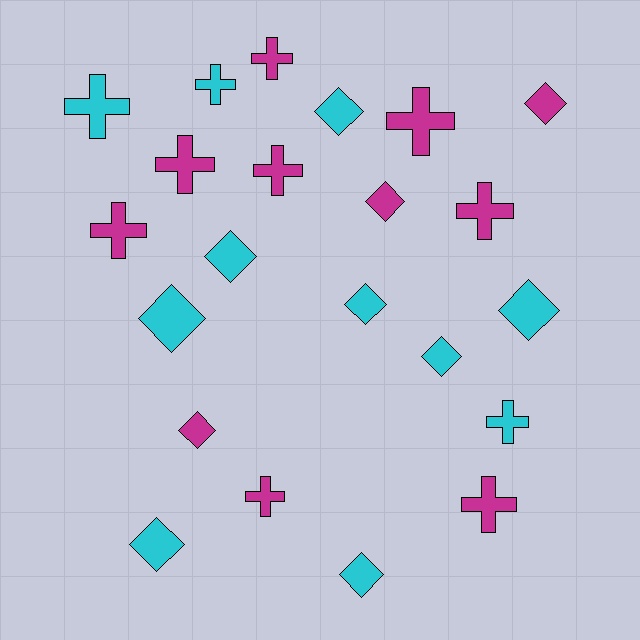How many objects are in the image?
There are 22 objects.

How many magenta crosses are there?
There are 8 magenta crosses.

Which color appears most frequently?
Cyan, with 11 objects.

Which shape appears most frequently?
Cross, with 11 objects.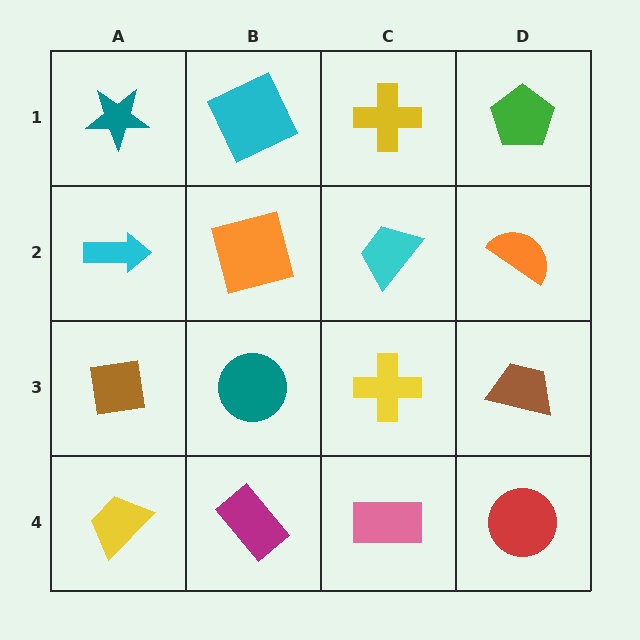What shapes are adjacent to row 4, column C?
A yellow cross (row 3, column C), a magenta rectangle (row 4, column B), a red circle (row 4, column D).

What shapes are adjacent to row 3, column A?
A cyan arrow (row 2, column A), a yellow trapezoid (row 4, column A), a teal circle (row 3, column B).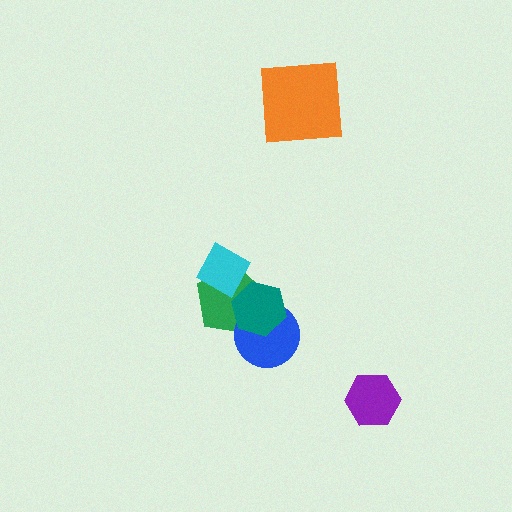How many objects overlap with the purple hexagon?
0 objects overlap with the purple hexagon.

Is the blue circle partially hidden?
Yes, it is partially covered by another shape.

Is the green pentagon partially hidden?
Yes, it is partially covered by another shape.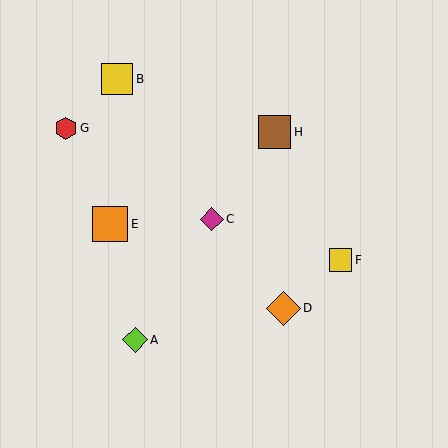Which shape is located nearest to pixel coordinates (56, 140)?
The red hexagon (labeled G) at (66, 128) is nearest to that location.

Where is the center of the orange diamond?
The center of the orange diamond is at (283, 308).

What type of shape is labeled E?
Shape E is an orange square.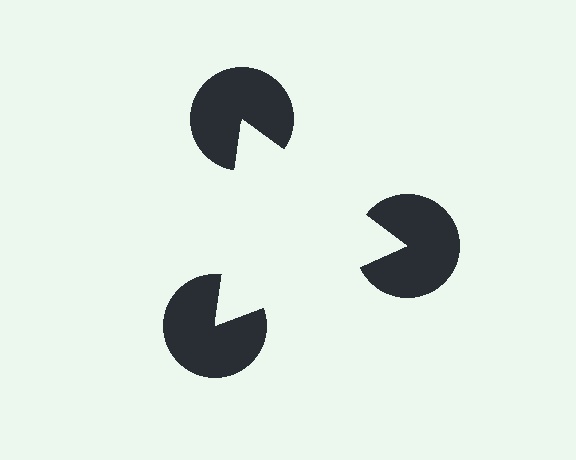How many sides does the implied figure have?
3 sides.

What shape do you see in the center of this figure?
An illusory triangle — its edges are inferred from the aligned wedge cuts in the pac-man discs, not physically drawn.